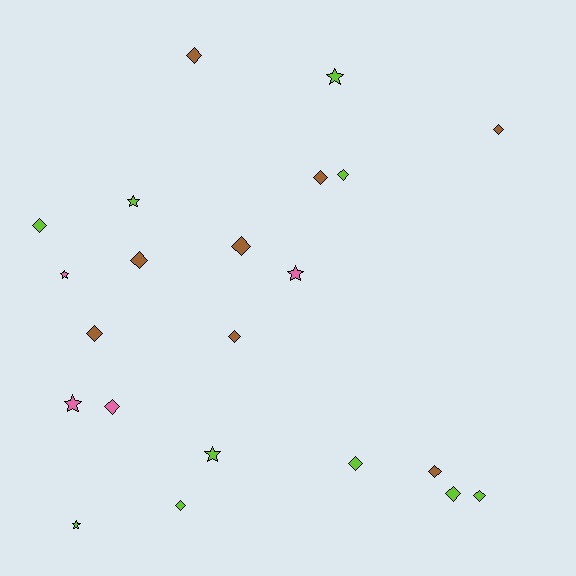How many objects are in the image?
There are 22 objects.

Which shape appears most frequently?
Diamond, with 15 objects.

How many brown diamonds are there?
There are 8 brown diamonds.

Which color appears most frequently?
Lime, with 10 objects.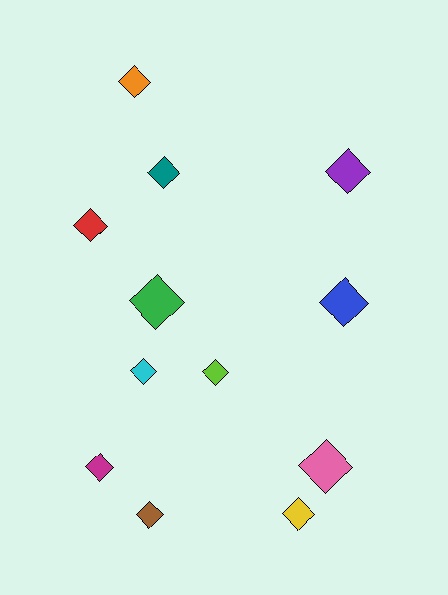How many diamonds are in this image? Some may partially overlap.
There are 12 diamonds.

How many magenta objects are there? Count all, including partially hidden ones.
There is 1 magenta object.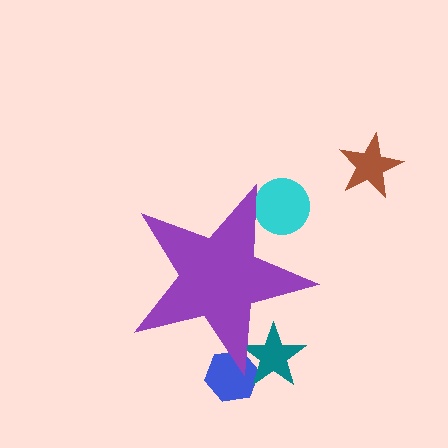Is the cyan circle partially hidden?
Yes, the cyan circle is partially hidden behind the purple star.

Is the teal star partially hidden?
Yes, the teal star is partially hidden behind the purple star.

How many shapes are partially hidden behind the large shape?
3 shapes are partially hidden.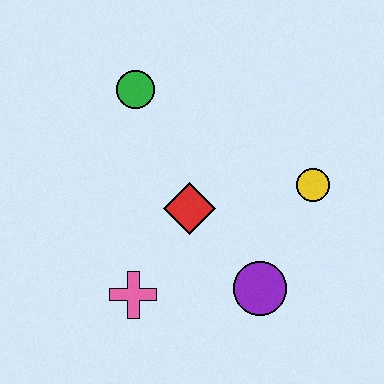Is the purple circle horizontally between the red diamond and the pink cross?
No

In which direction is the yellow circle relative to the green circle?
The yellow circle is to the right of the green circle.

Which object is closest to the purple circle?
The red diamond is closest to the purple circle.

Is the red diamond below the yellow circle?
Yes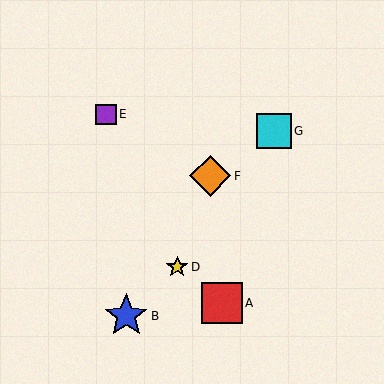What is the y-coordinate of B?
Object B is at y≈316.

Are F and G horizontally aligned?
No, F is at y≈176 and G is at y≈131.